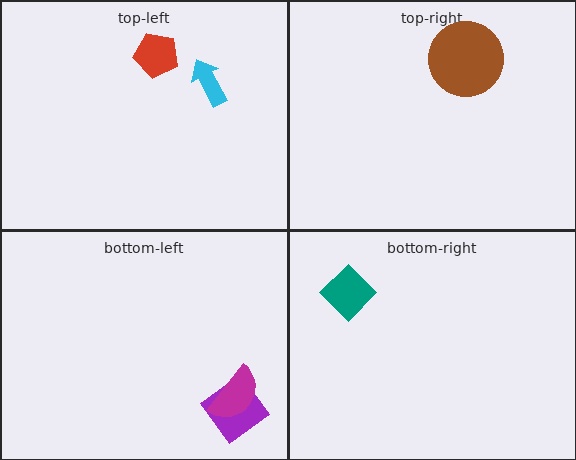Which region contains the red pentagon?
The top-left region.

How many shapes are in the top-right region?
1.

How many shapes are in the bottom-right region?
1.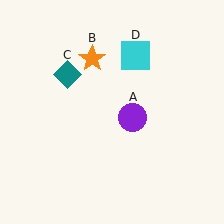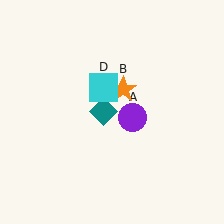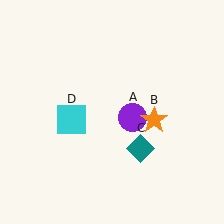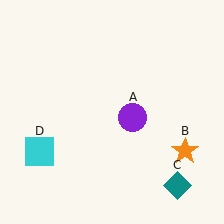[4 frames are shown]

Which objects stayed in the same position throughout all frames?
Purple circle (object A) remained stationary.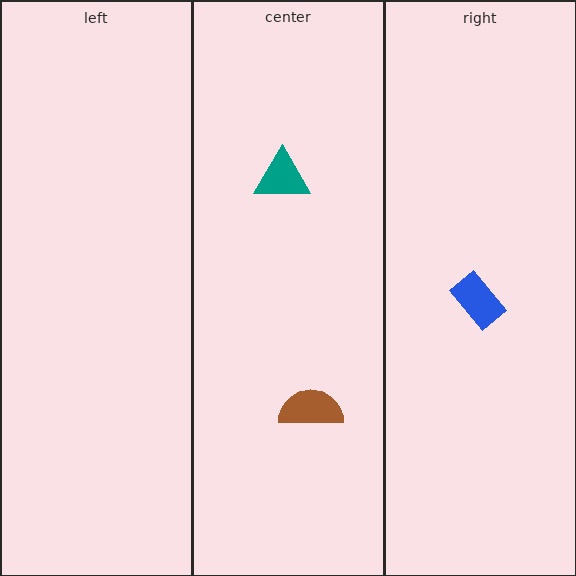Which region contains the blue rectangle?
The right region.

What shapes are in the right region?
The blue rectangle.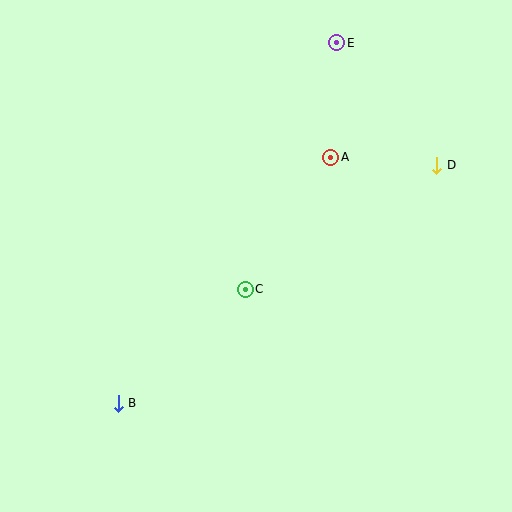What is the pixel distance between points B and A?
The distance between B and A is 325 pixels.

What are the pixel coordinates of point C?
Point C is at (245, 289).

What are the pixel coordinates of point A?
Point A is at (331, 157).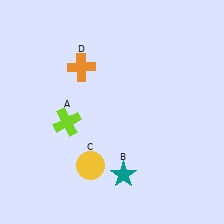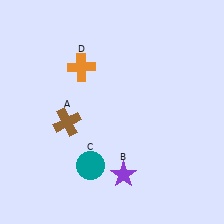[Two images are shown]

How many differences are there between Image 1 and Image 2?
There are 3 differences between the two images.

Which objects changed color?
A changed from lime to brown. B changed from teal to purple. C changed from yellow to teal.